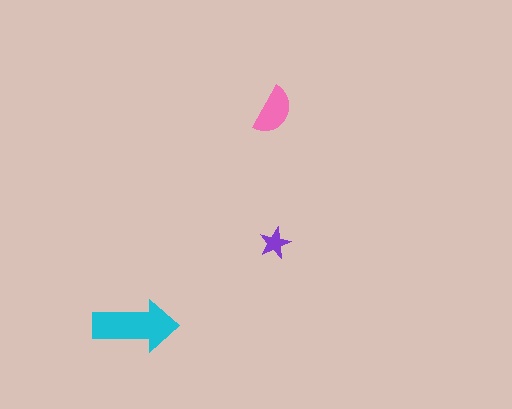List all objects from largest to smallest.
The cyan arrow, the pink semicircle, the purple star.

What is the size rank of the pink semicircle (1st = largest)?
2nd.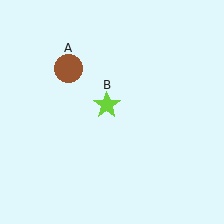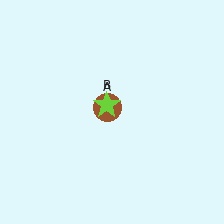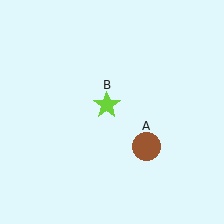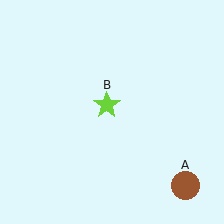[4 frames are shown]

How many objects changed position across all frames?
1 object changed position: brown circle (object A).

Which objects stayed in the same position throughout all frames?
Lime star (object B) remained stationary.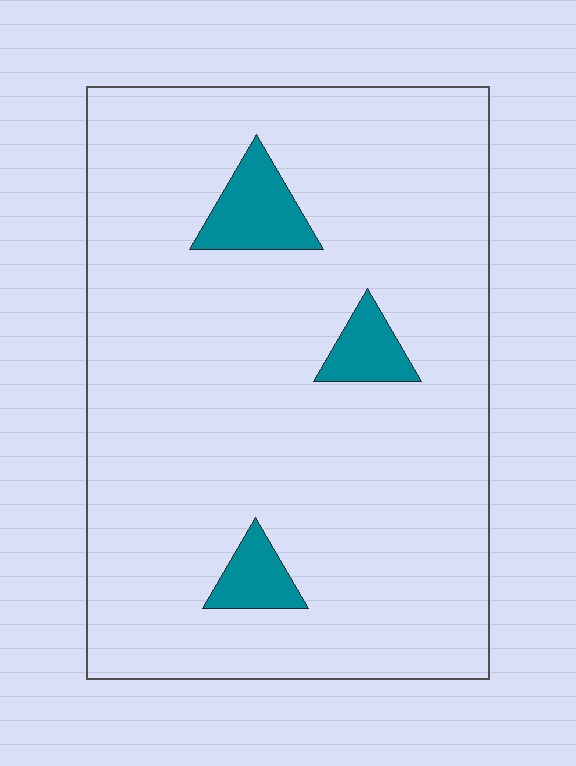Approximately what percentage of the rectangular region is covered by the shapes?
Approximately 10%.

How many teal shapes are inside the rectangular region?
3.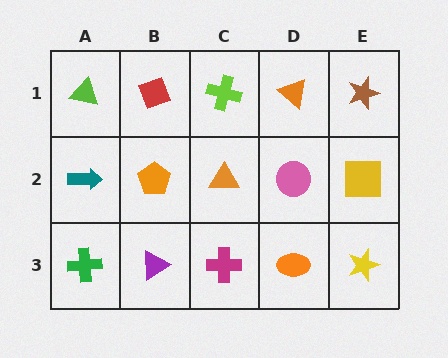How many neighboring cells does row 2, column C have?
4.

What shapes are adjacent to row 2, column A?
A lime triangle (row 1, column A), a green cross (row 3, column A), an orange pentagon (row 2, column B).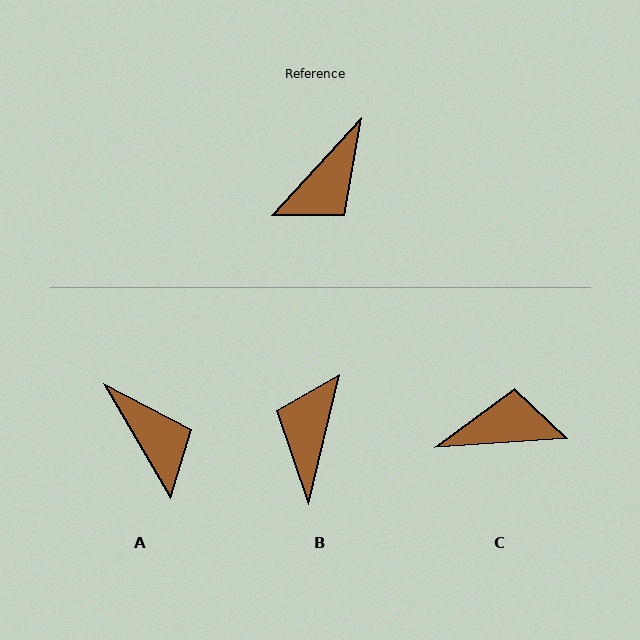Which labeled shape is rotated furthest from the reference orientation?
B, about 151 degrees away.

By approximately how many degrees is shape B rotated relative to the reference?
Approximately 151 degrees clockwise.